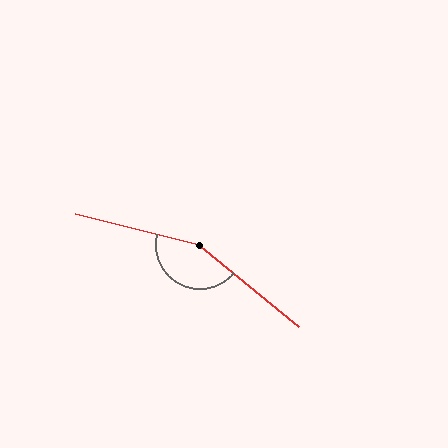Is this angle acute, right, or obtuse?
It is obtuse.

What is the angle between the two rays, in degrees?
Approximately 155 degrees.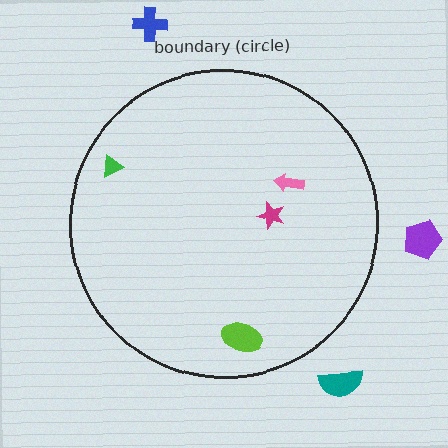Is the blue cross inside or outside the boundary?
Outside.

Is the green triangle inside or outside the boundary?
Inside.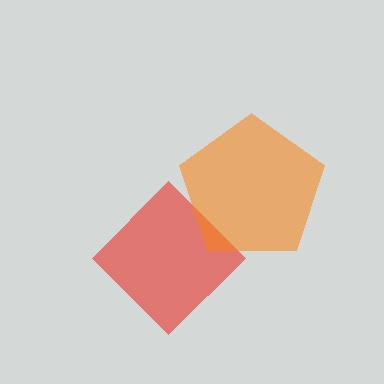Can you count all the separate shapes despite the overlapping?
Yes, there are 2 separate shapes.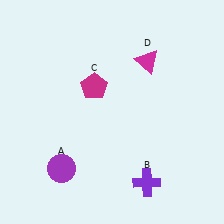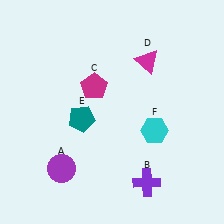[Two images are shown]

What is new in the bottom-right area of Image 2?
A cyan hexagon (F) was added in the bottom-right area of Image 2.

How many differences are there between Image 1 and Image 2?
There are 2 differences between the two images.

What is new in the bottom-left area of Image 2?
A teal pentagon (E) was added in the bottom-left area of Image 2.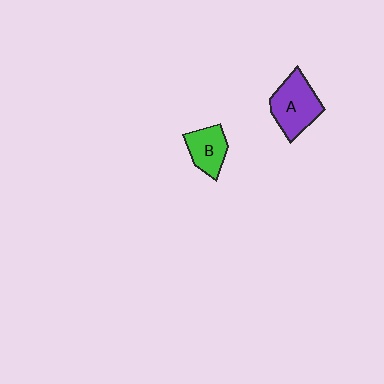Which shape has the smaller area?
Shape B (green).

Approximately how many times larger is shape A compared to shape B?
Approximately 1.5 times.